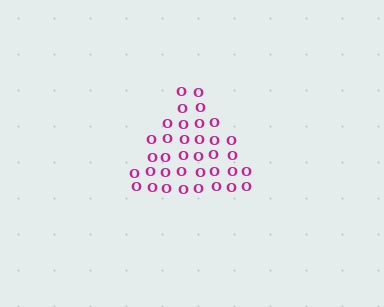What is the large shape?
The large shape is a triangle.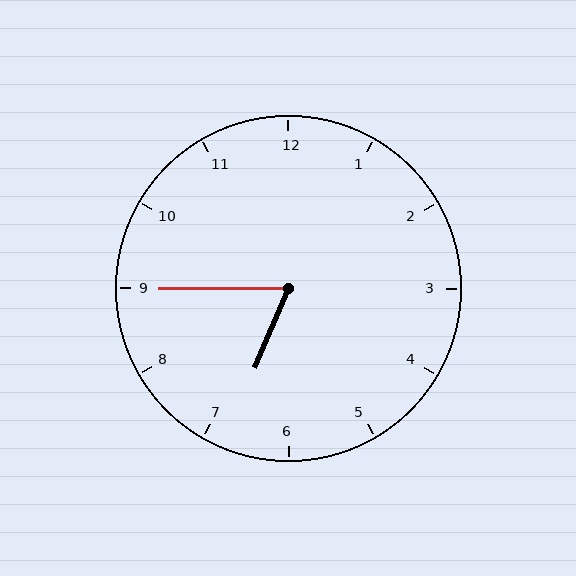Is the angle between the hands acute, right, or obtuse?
It is acute.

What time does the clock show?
6:45.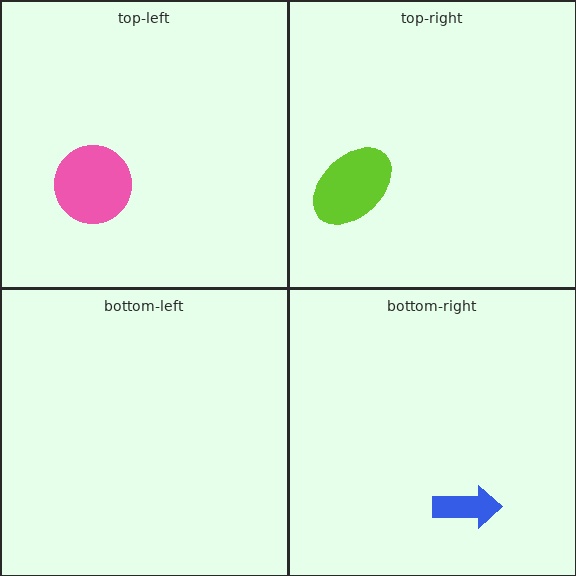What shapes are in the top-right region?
The lime ellipse.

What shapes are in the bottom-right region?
The blue arrow.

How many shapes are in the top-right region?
1.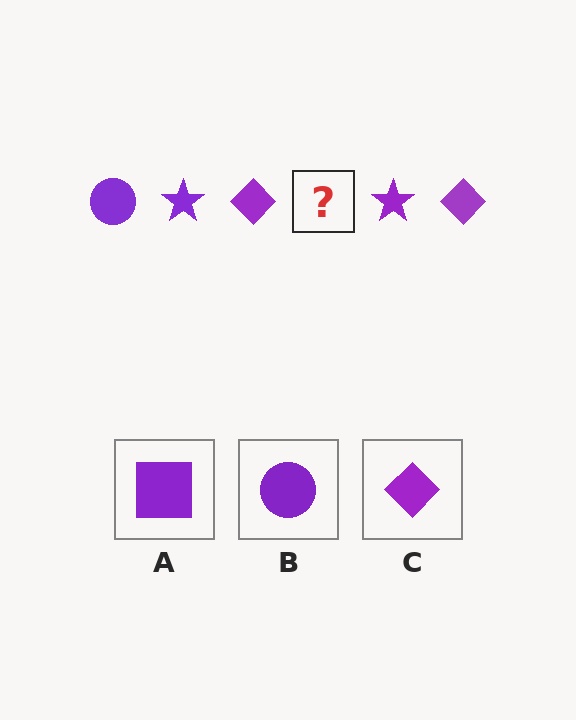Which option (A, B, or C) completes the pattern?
B.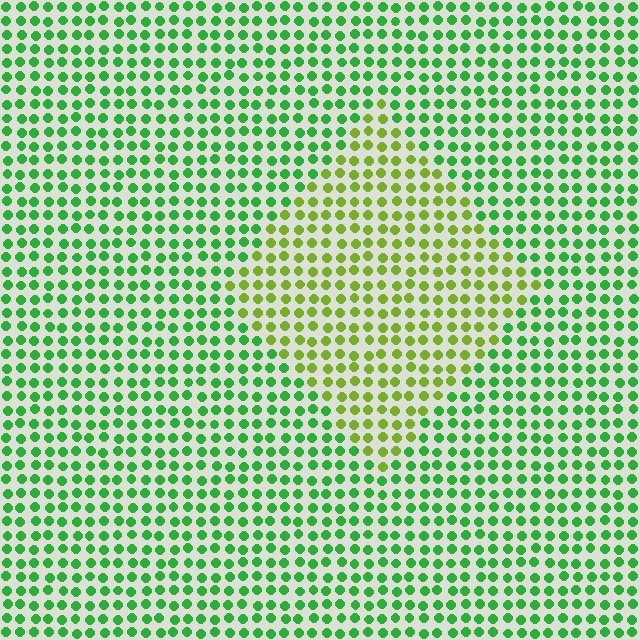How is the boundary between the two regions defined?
The boundary is defined purely by a slight shift in hue (about 41 degrees). Spacing, size, and orientation are identical on both sides.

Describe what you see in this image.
The image is filled with small green elements in a uniform arrangement. A diamond-shaped region is visible where the elements are tinted to a slightly different hue, forming a subtle color boundary.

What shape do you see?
I see a diamond.